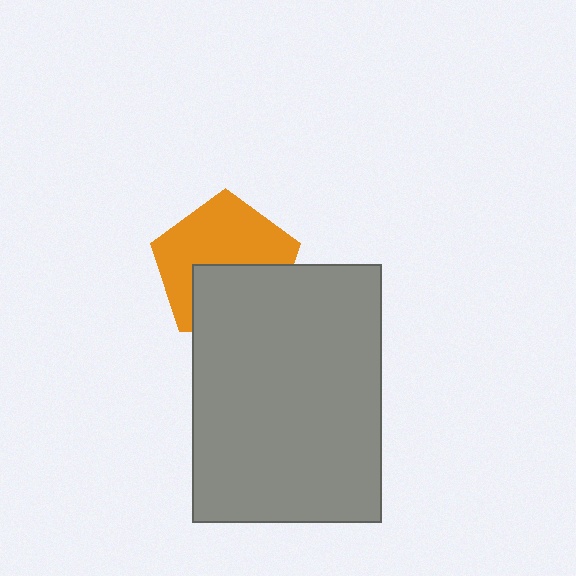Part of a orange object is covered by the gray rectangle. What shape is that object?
It is a pentagon.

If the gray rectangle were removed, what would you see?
You would see the complete orange pentagon.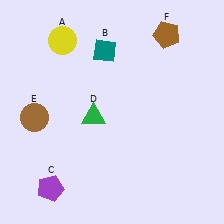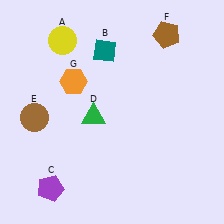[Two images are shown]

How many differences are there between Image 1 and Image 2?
There is 1 difference between the two images.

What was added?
An orange hexagon (G) was added in Image 2.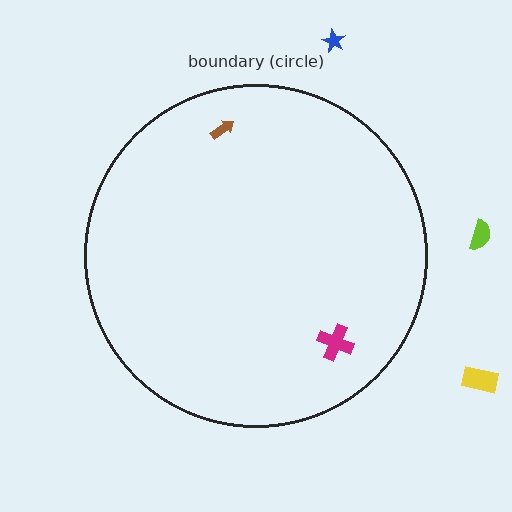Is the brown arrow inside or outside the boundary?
Inside.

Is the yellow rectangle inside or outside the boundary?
Outside.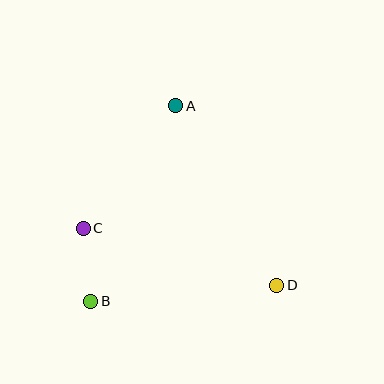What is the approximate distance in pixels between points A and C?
The distance between A and C is approximately 154 pixels.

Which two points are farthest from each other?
Points A and B are farthest from each other.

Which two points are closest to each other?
Points B and C are closest to each other.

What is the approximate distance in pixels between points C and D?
The distance between C and D is approximately 202 pixels.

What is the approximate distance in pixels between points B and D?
The distance between B and D is approximately 186 pixels.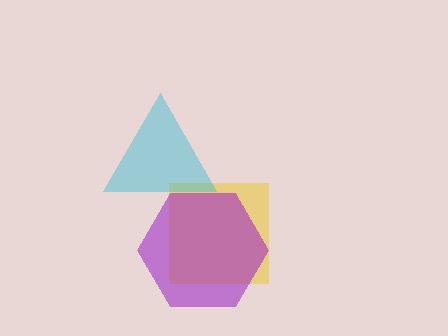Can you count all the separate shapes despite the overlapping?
Yes, there are 3 separate shapes.